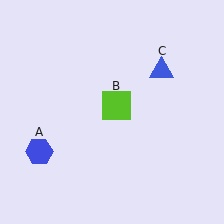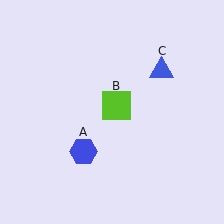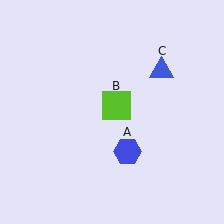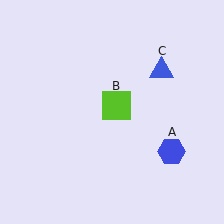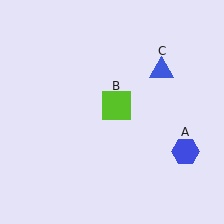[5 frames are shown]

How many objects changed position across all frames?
1 object changed position: blue hexagon (object A).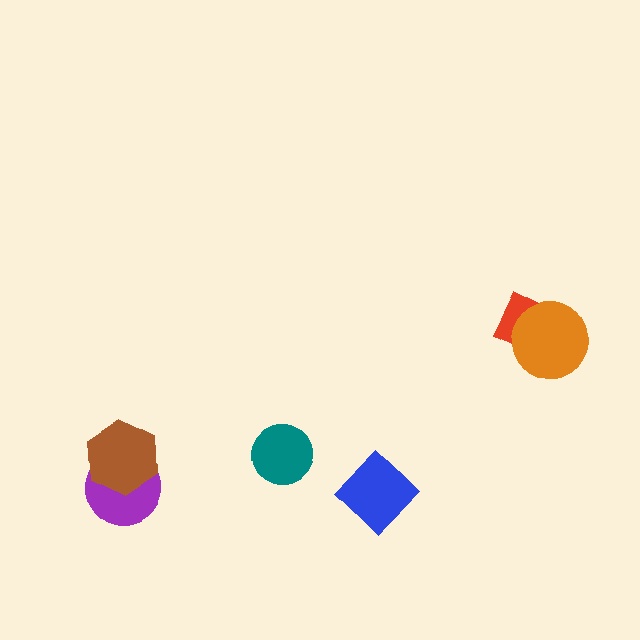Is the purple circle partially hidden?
Yes, it is partially covered by another shape.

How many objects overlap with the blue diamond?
0 objects overlap with the blue diamond.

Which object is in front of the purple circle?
The brown hexagon is in front of the purple circle.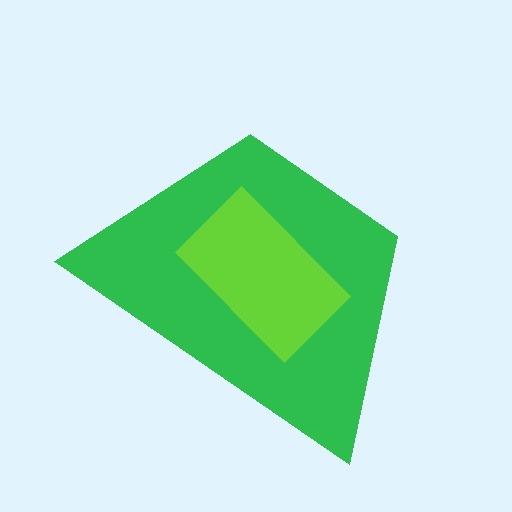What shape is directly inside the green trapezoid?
The lime rectangle.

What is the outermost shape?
The green trapezoid.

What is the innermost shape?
The lime rectangle.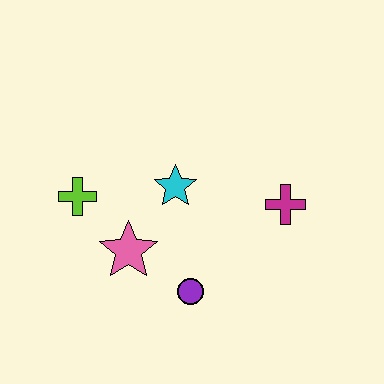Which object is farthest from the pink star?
The magenta cross is farthest from the pink star.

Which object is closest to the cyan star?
The pink star is closest to the cyan star.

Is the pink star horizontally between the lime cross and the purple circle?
Yes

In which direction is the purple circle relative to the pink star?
The purple circle is to the right of the pink star.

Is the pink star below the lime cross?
Yes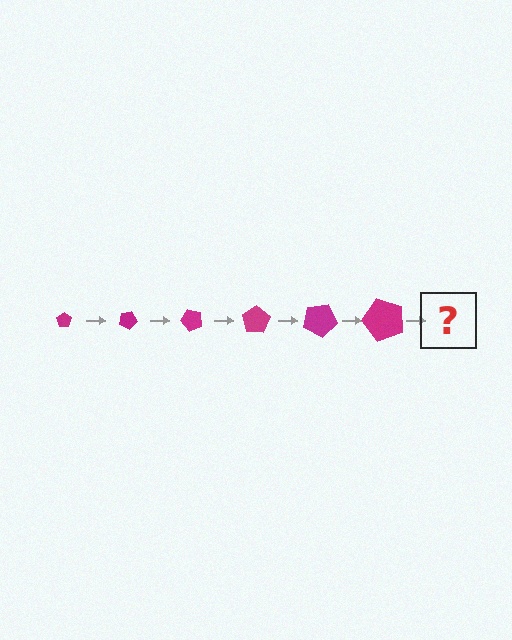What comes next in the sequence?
The next element should be a pentagon, larger than the previous one and rotated 150 degrees from the start.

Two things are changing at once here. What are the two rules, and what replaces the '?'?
The two rules are that the pentagon grows larger each step and it rotates 25 degrees each step. The '?' should be a pentagon, larger than the previous one and rotated 150 degrees from the start.